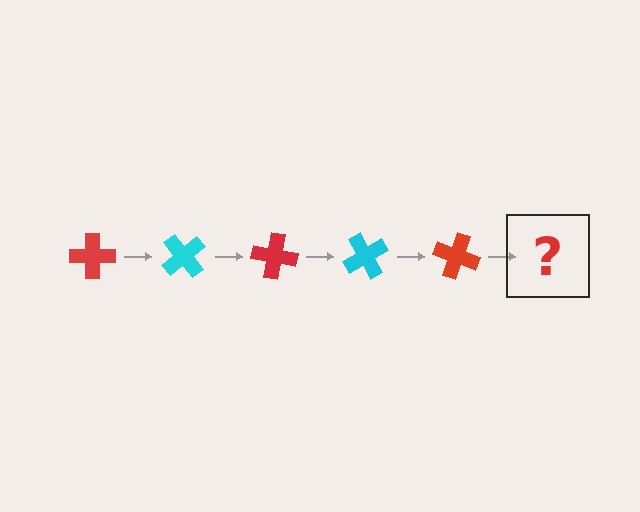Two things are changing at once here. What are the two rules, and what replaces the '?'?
The two rules are that it rotates 50 degrees each step and the color cycles through red and cyan. The '?' should be a cyan cross, rotated 250 degrees from the start.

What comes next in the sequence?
The next element should be a cyan cross, rotated 250 degrees from the start.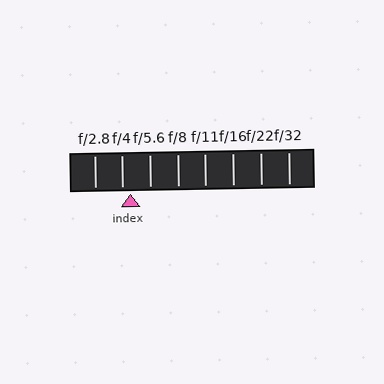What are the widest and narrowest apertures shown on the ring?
The widest aperture shown is f/2.8 and the narrowest is f/32.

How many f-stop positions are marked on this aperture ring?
There are 8 f-stop positions marked.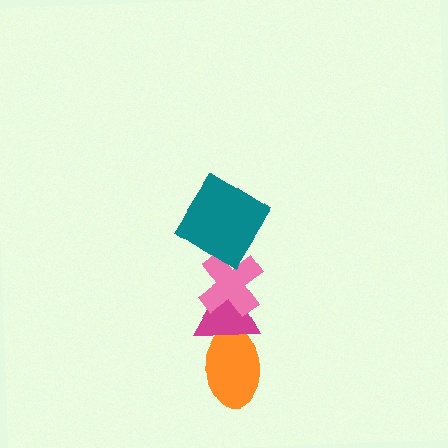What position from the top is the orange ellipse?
The orange ellipse is 4th from the top.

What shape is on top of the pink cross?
The teal diamond is on top of the pink cross.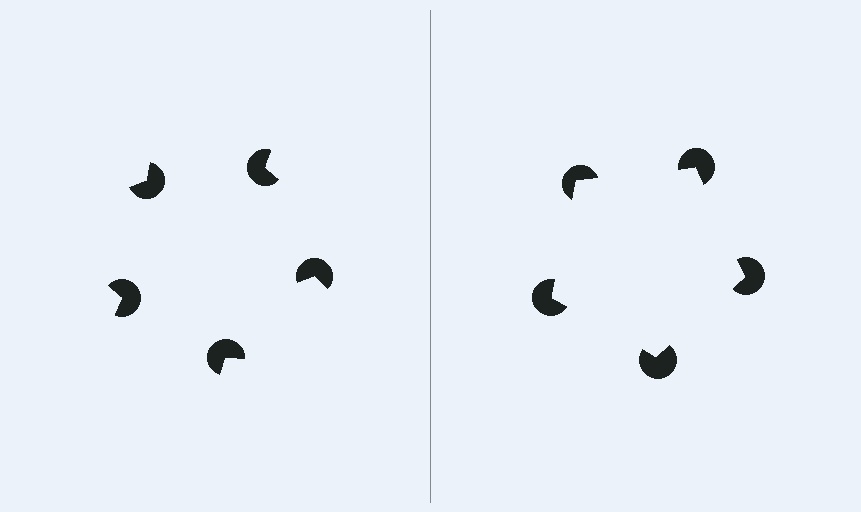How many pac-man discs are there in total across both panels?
10 — 5 on each side.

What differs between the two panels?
The pac-man discs are positioned identically on both sides; only the wedge orientations differ. On the right they align to a pentagon; on the left they are misaligned.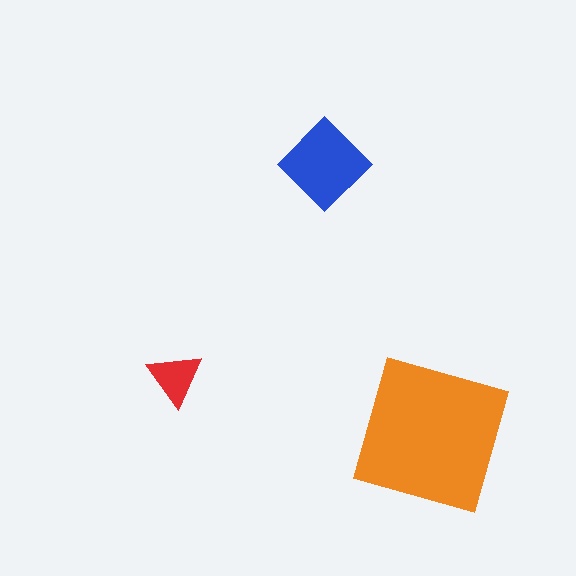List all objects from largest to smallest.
The orange square, the blue diamond, the red triangle.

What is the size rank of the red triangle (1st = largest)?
3rd.